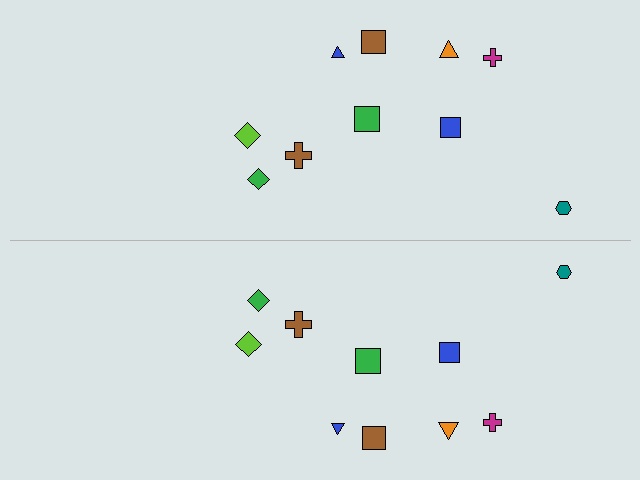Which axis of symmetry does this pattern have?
The pattern has a horizontal axis of symmetry running through the center of the image.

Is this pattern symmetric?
Yes, this pattern has bilateral (reflection) symmetry.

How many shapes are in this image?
There are 20 shapes in this image.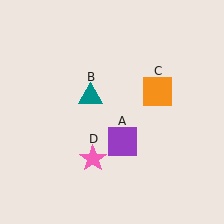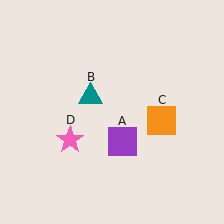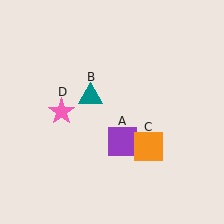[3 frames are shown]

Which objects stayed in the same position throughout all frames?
Purple square (object A) and teal triangle (object B) remained stationary.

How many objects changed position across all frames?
2 objects changed position: orange square (object C), pink star (object D).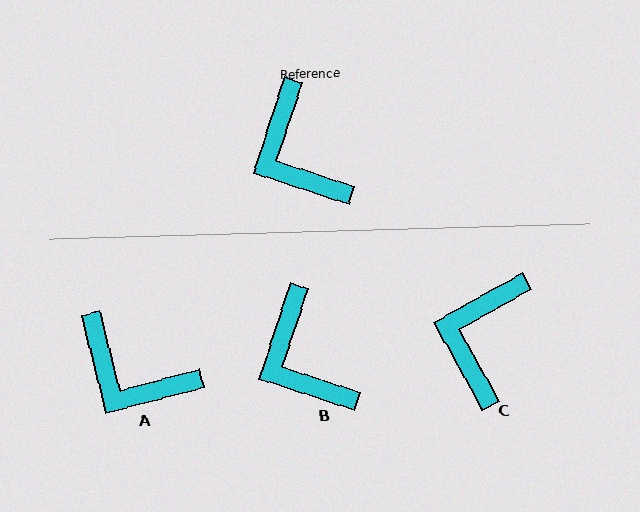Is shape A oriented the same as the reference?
No, it is off by about 33 degrees.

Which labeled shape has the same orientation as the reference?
B.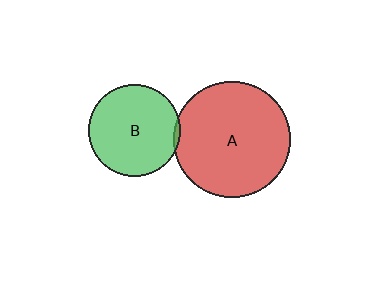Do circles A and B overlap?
Yes.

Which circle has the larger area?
Circle A (red).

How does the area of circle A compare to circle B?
Approximately 1.6 times.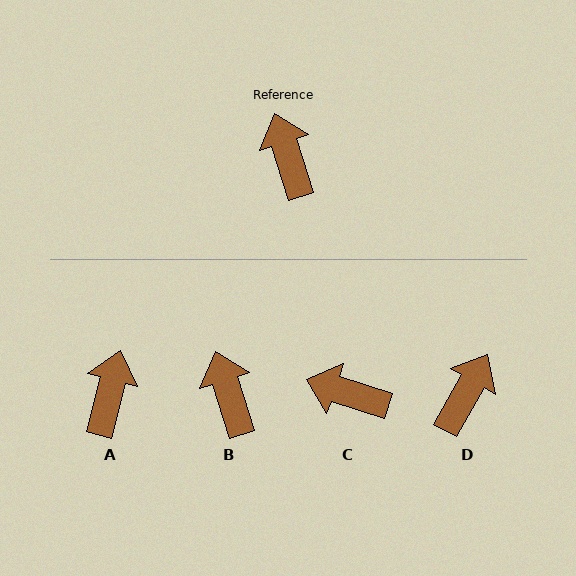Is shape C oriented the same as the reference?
No, it is off by about 54 degrees.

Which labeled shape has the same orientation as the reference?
B.